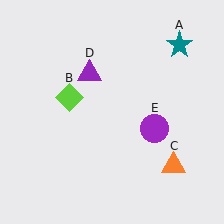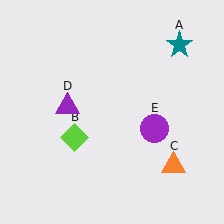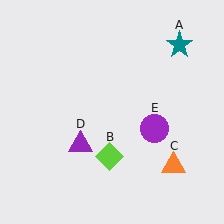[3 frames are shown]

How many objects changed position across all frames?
2 objects changed position: lime diamond (object B), purple triangle (object D).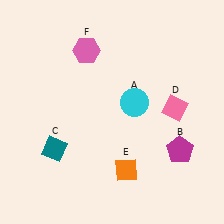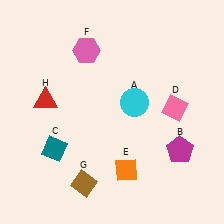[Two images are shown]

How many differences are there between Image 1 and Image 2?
There are 2 differences between the two images.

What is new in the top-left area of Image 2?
A red triangle (H) was added in the top-left area of Image 2.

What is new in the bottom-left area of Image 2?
A brown diamond (G) was added in the bottom-left area of Image 2.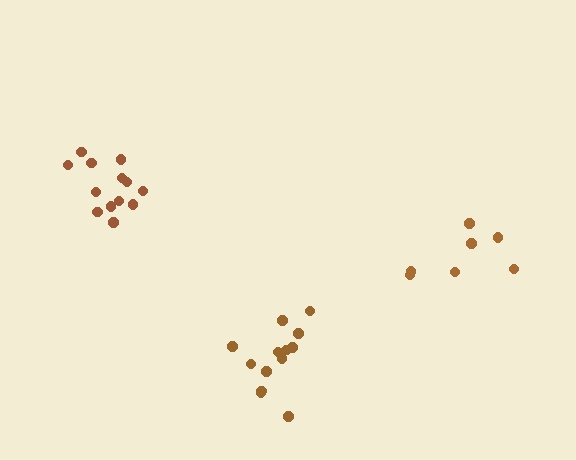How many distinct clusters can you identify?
There are 3 distinct clusters.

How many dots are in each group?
Group 1: 13 dots, Group 2: 7 dots, Group 3: 13 dots (33 total).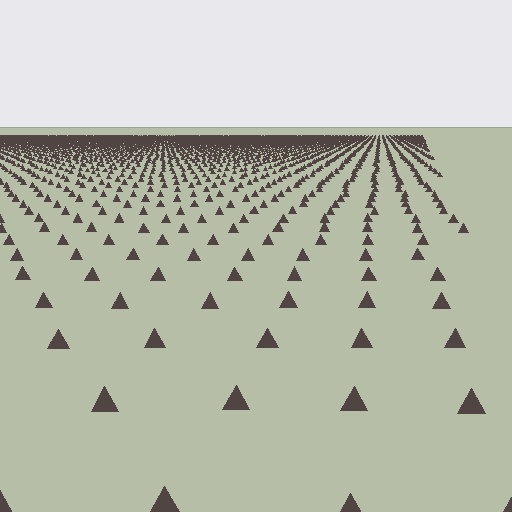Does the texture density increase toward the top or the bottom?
Density increases toward the top.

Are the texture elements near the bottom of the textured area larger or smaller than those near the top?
Larger. Near the bottom, elements are closer to the viewer and appear at a bigger on-screen size.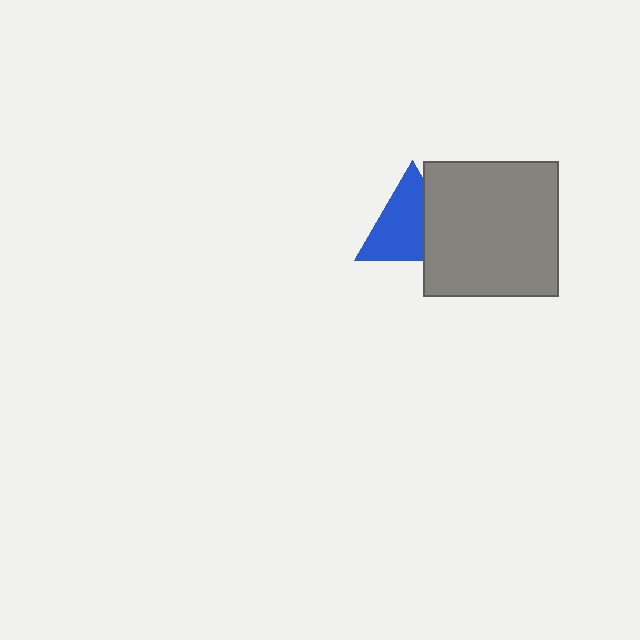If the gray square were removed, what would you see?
You would see the complete blue triangle.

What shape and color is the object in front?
The object in front is a gray square.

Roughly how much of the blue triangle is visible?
Most of it is visible (roughly 67%).